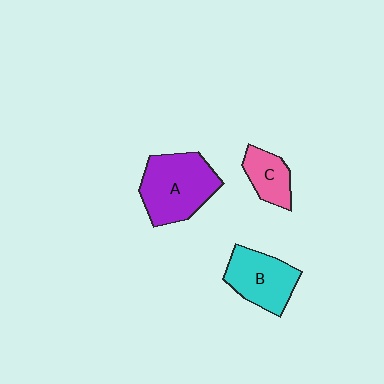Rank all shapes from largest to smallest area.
From largest to smallest: A (purple), B (cyan), C (pink).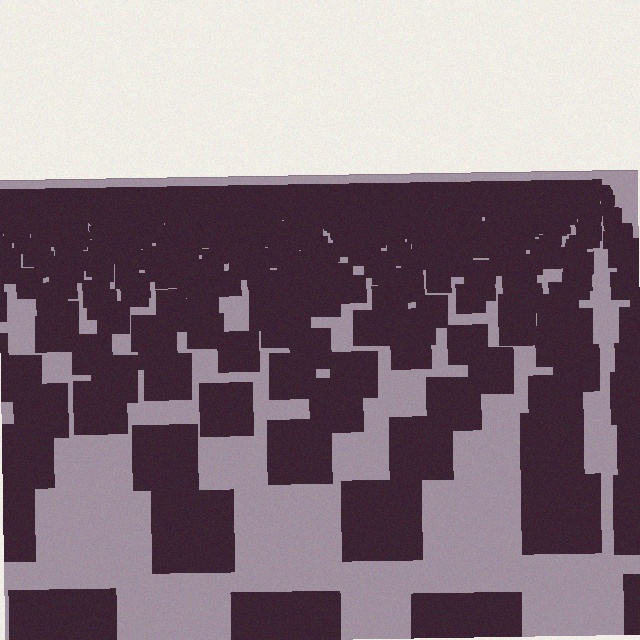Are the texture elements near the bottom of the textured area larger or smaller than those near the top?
Larger. Near the bottom, elements are closer to the viewer and appear at a bigger on-screen size.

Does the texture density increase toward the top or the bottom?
Density increases toward the top.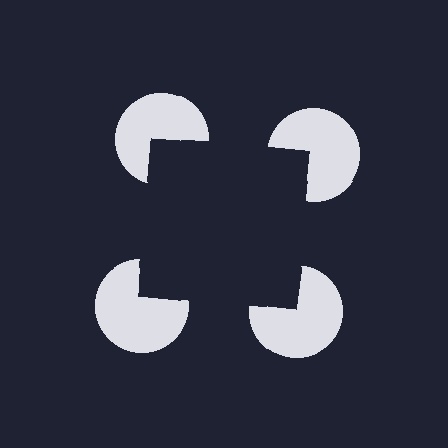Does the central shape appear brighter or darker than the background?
It typically appears slightly darker than the background, even though no actual brightness change is drawn.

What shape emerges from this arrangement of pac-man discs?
An illusory square — its edges are inferred from the aligned wedge cuts in the pac-man discs, not physically drawn.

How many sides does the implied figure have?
4 sides.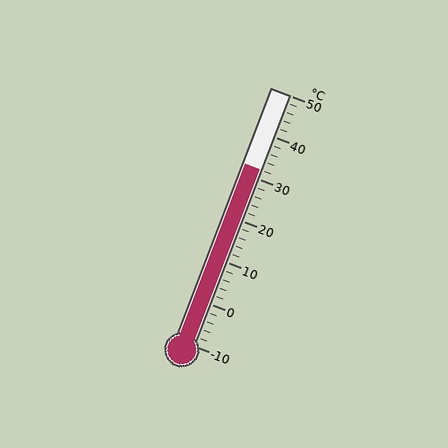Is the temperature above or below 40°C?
The temperature is below 40°C.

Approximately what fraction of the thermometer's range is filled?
The thermometer is filled to approximately 70% of its range.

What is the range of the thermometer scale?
The thermometer scale ranges from -10°C to 50°C.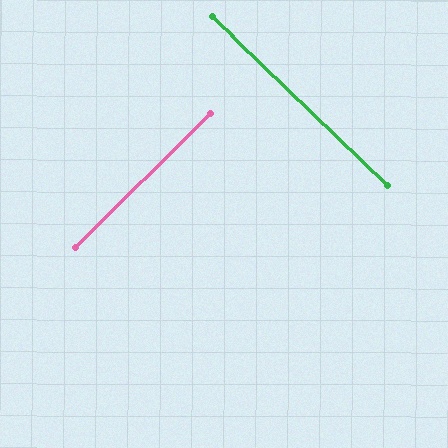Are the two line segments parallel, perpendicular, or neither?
Perpendicular — they meet at approximately 88°.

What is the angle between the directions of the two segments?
Approximately 88 degrees.